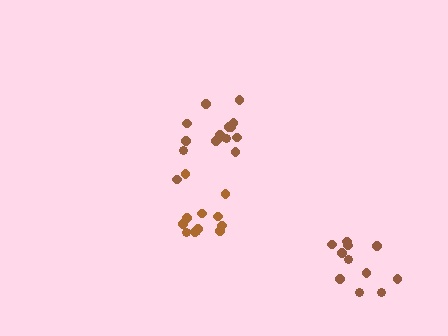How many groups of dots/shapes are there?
There are 3 groups.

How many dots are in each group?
Group 1: 11 dots, Group 2: 15 dots, Group 3: 12 dots (38 total).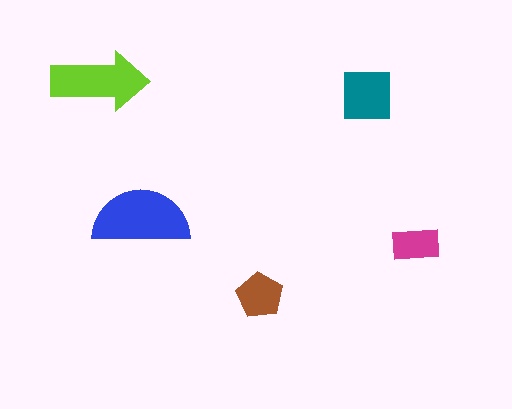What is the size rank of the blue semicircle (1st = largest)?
1st.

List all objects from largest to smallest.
The blue semicircle, the lime arrow, the teal square, the brown pentagon, the magenta rectangle.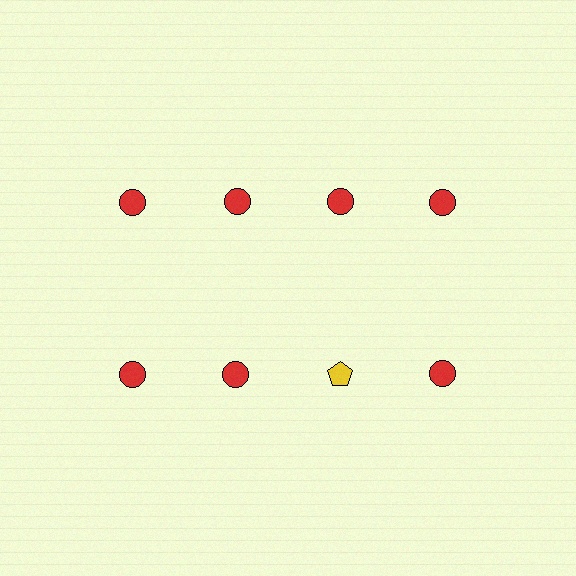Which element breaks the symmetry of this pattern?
The yellow pentagon in the second row, center column breaks the symmetry. All other shapes are red circles.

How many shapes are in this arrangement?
There are 8 shapes arranged in a grid pattern.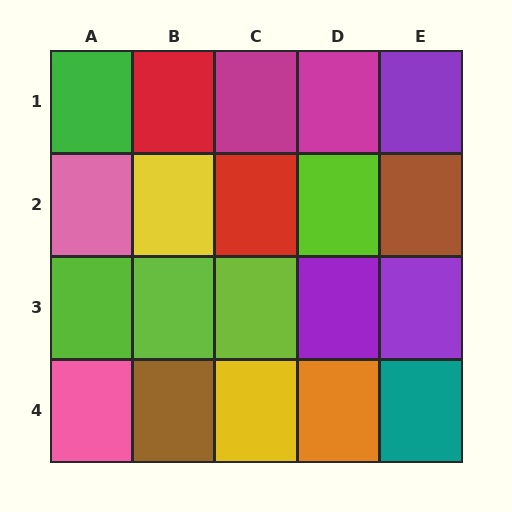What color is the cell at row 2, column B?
Yellow.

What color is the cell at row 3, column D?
Purple.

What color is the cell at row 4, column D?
Orange.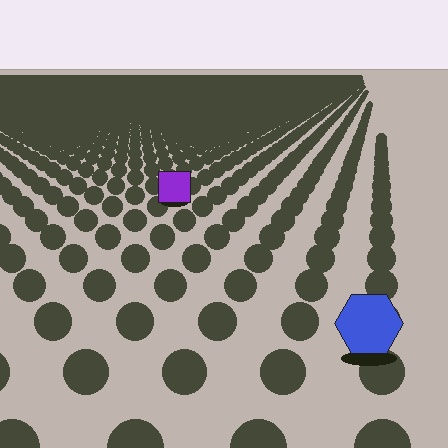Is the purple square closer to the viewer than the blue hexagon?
No. The blue hexagon is closer — you can tell from the texture gradient: the ground texture is coarser near it.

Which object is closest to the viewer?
The blue hexagon is closest. The texture marks near it are larger and more spread out.